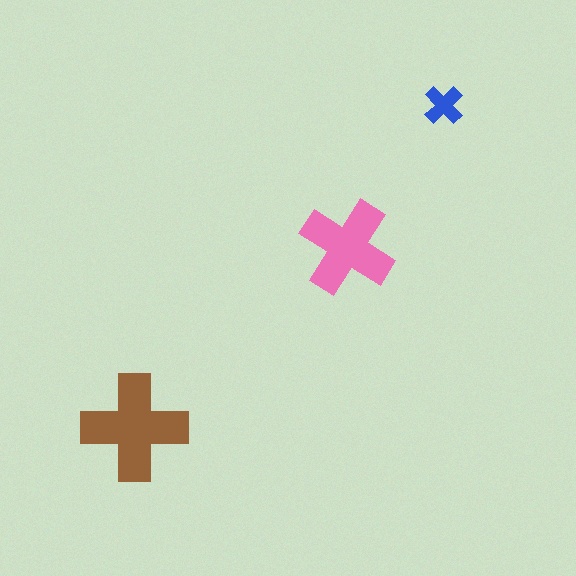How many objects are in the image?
There are 3 objects in the image.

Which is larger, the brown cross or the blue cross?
The brown one.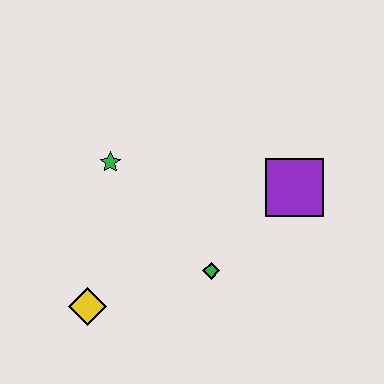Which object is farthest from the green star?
The purple square is farthest from the green star.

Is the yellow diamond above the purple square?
No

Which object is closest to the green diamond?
The purple square is closest to the green diamond.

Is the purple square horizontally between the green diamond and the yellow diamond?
No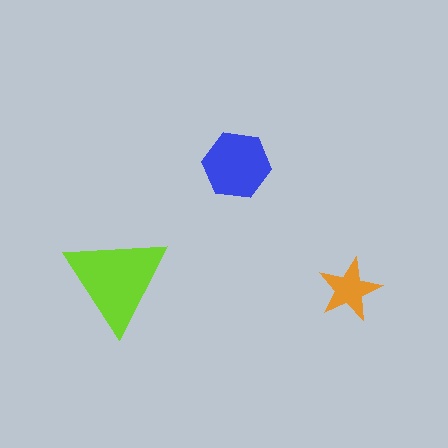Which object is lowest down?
The orange star is bottommost.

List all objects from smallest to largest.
The orange star, the blue hexagon, the lime triangle.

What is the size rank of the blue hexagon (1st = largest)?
2nd.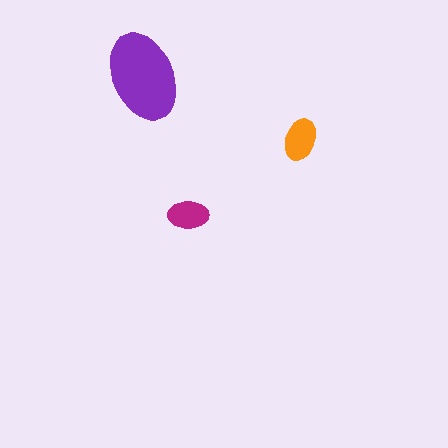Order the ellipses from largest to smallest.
the purple one, the orange one, the magenta one.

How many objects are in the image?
There are 3 objects in the image.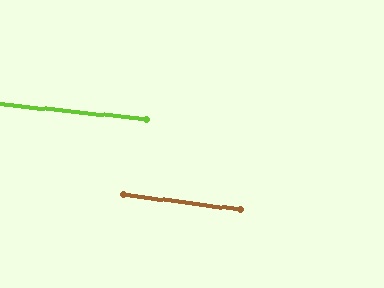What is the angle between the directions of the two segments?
Approximately 1 degree.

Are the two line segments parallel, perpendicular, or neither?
Parallel — their directions differ by only 1.2°.